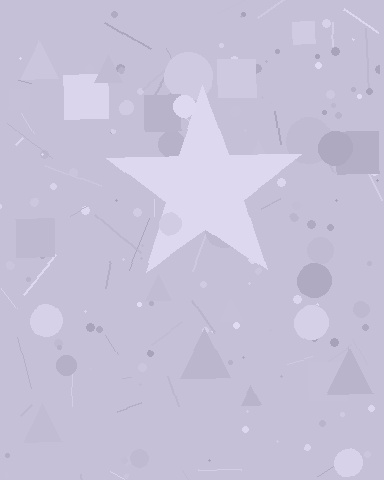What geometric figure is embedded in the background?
A star is embedded in the background.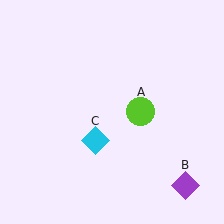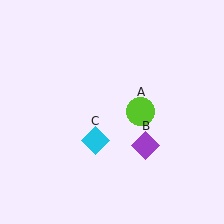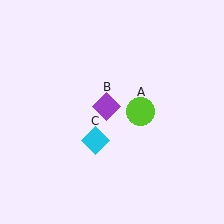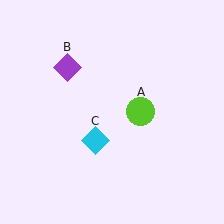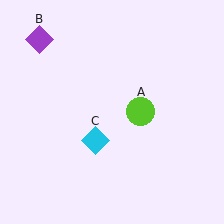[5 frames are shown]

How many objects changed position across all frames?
1 object changed position: purple diamond (object B).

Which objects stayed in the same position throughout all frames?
Lime circle (object A) and cyan diamond (object C) remained stationary.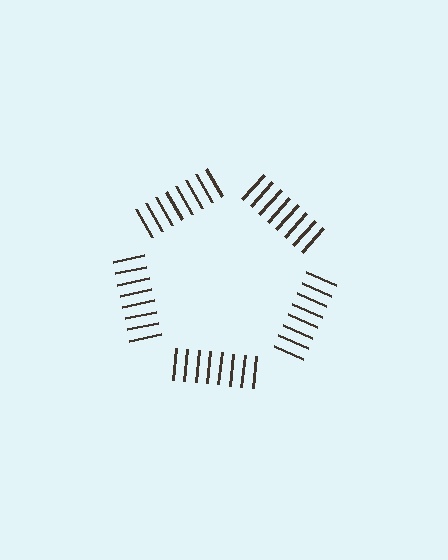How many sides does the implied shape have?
5 sides — the line-ends trace a pentagon.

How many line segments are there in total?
40 — 8 along each of the 5 edges.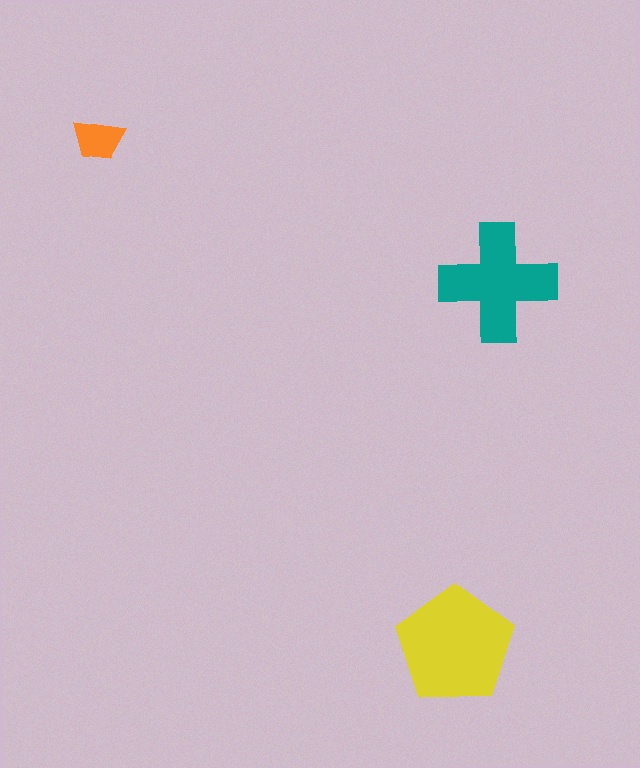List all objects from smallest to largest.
The orange trapezoid, the teal cross, the yellow pentagon.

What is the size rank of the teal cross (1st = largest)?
2nd.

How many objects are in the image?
There are 3 objects in the image.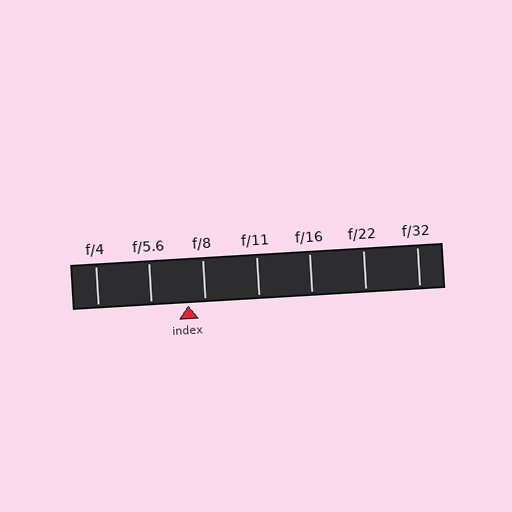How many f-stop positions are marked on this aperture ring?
There are 7 f-stop positions marked.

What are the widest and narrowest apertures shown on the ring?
The widest aperture shown is f/4 and the narrowest is f/32.